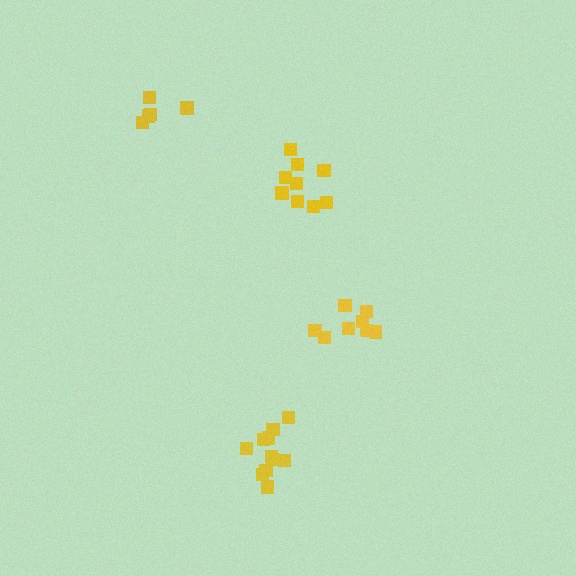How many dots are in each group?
Group 1: 9 dots, Group 2: 8 dots, Group 3: 11 dots, Group 4: 5 dots (33 total).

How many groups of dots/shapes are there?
There are 4 groups.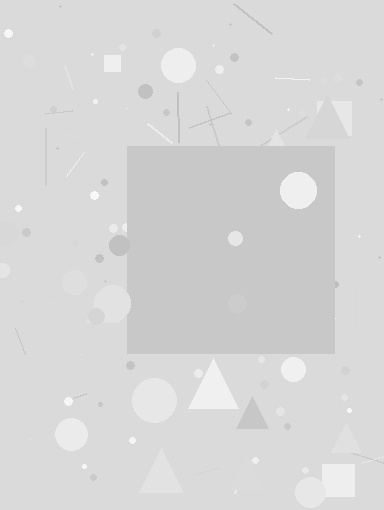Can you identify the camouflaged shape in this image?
The camouflaged shape is a square.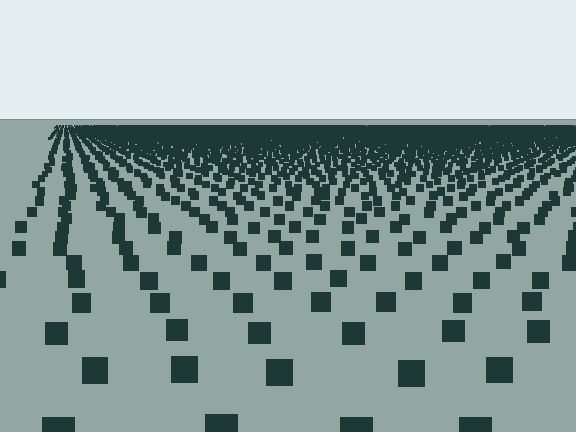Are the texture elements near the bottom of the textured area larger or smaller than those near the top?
Larger. Near the bottom, elements are closer to the viewer and appear at a bigger on-screen size.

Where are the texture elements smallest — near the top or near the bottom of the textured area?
Near the top.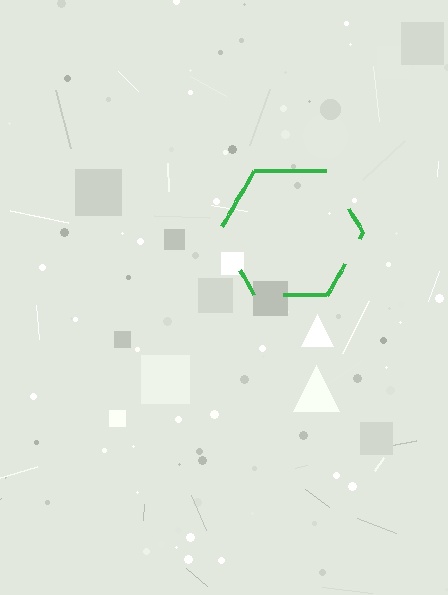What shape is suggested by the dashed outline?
The dashed outline suggests a hexagon.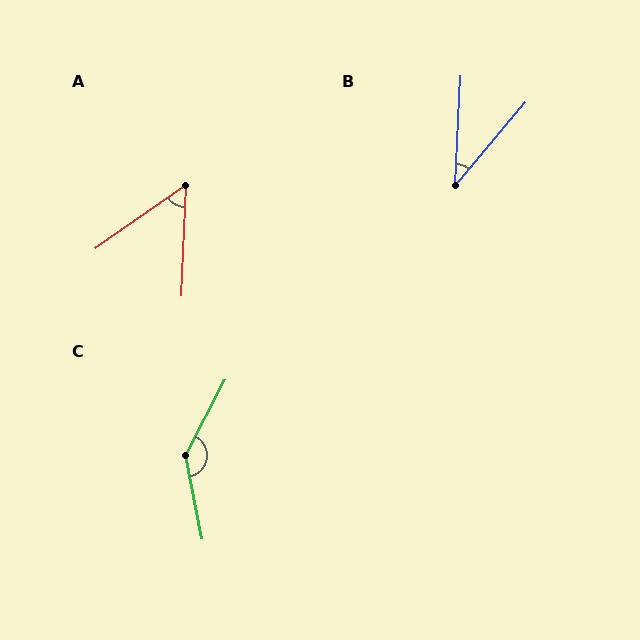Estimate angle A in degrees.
Approximately 53 degrees.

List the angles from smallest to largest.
B (37°), A (53°), C (141°).